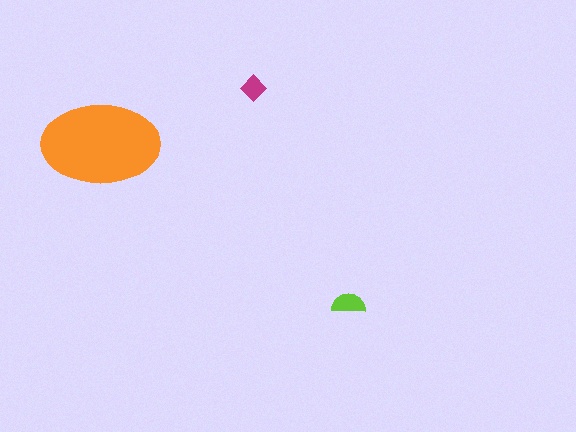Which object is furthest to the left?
The orange ellipse is leftmost.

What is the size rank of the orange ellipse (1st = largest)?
1st.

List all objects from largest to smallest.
The orange ellipse, the lime semicircle, the magenta diamond.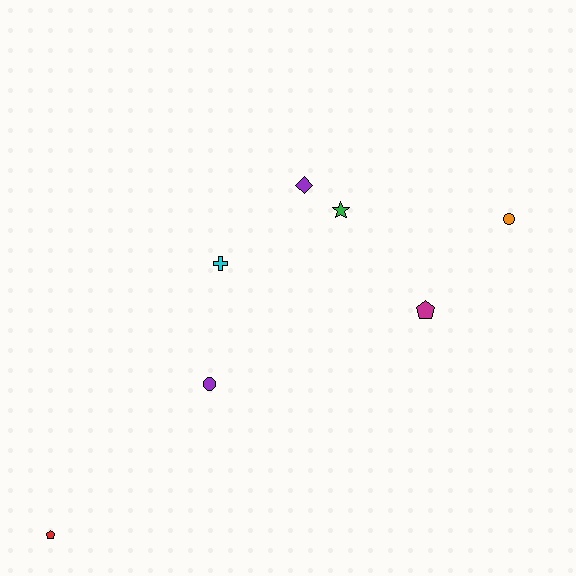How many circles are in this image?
There are 2 circles.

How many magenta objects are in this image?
There is 1 magenta object.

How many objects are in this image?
There are 7 objects.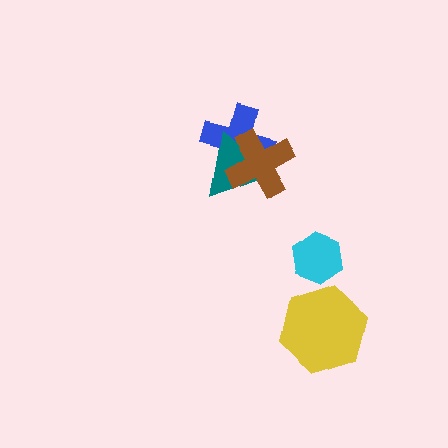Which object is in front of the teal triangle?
The brown cross is in front of the teal triangle.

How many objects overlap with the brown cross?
2 objects overlap with the brown cross.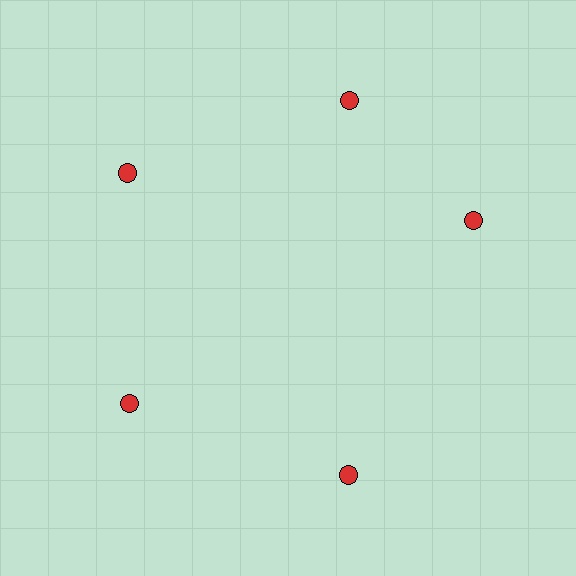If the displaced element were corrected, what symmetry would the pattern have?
It would have 5-fold rotational symmetry — the pattern would map onto itself every 72 degrees.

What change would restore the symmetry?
The symmetry would be restored by rotating it back into even spacing with its neighbors so that all 5 circles sit at equal angles and equal distance from the center.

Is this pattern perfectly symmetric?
No. The 5 red circles are arranged in a ring, but one element near the 3 o'clock position is rotated out of alignment along the ring, breaking the 5-fold rotational symmetry.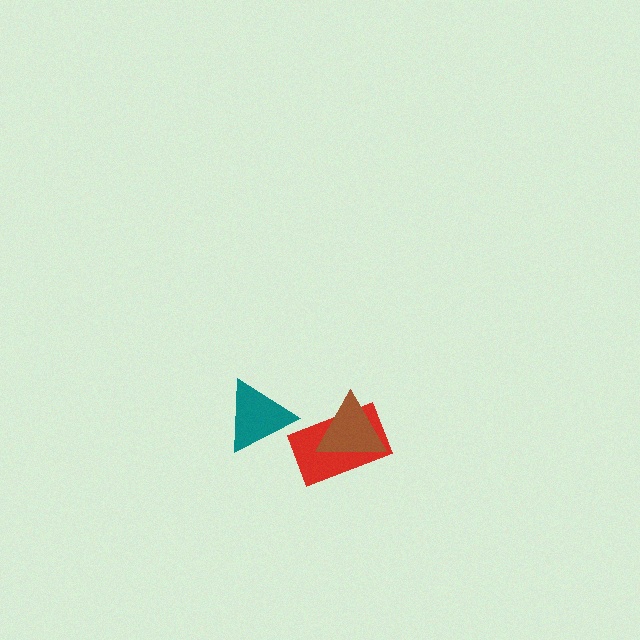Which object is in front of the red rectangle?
The brown triangle is in front of the red rectangle.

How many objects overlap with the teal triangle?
0 objects overlap with the teal triangle.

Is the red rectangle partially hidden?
Yes, it is partially covered by another shape.